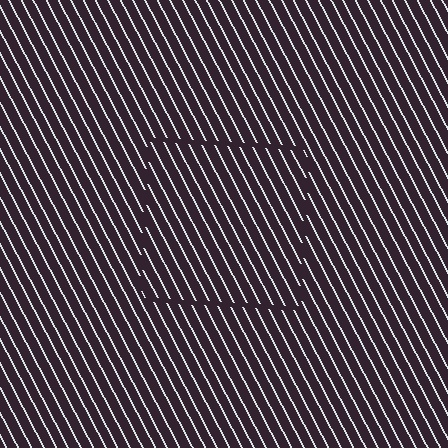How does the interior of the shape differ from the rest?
The interior of the shape contains the same grating, shifted by half a period — the contour is defined by the phase discontinuity where line-ends from the inner and outer gratings abut.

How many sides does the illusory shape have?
4 sides — the line-ends trace a square.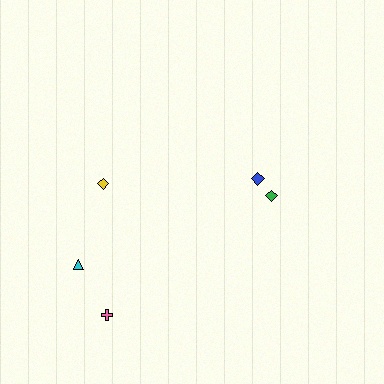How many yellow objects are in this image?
There is 1 yellow object.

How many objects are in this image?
There are 5 objects.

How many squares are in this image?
There are no squares.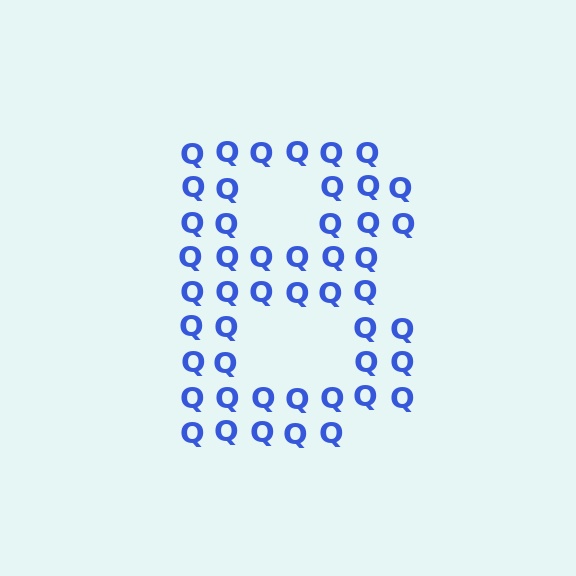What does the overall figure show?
The overall figure shows the letter B.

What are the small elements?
The small elements are letter Q's.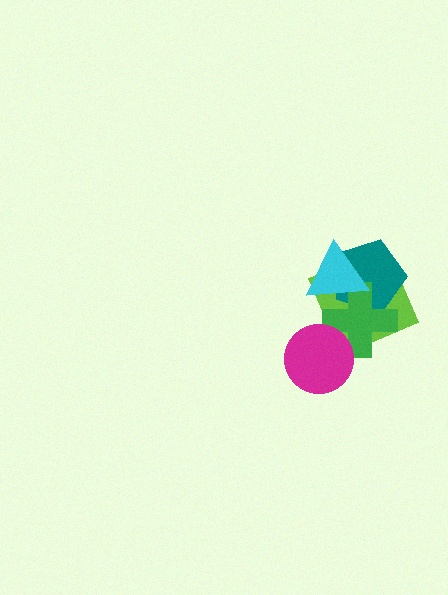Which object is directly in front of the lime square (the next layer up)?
The teal pentagon is directly in front of the lime square.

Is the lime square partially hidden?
Yes, it is partially covered by another shape.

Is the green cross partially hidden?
Yes, it is partially covered by another shape.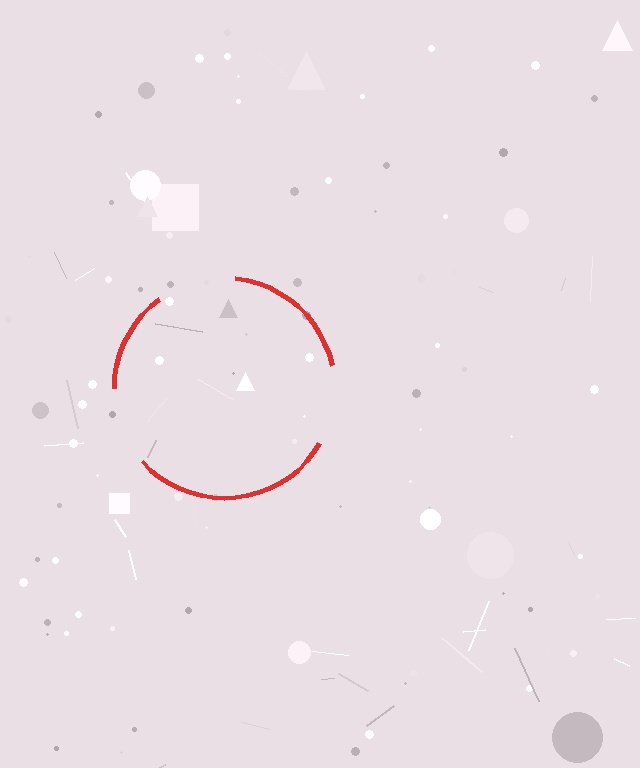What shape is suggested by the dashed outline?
The dashed outline suggests a circle.